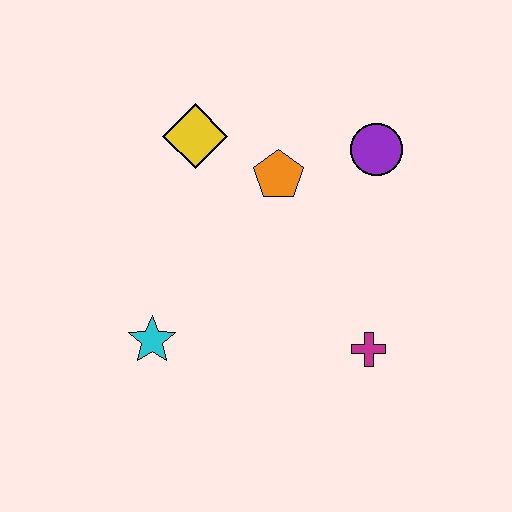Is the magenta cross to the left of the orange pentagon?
No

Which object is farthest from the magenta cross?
The yellow diamond is farthest from the magenta cross.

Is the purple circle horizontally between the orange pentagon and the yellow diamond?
No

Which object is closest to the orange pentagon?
The yellow diamond is closest to the orange pentagon.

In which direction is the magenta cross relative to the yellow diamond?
The magenta cross is below the yellow diamond.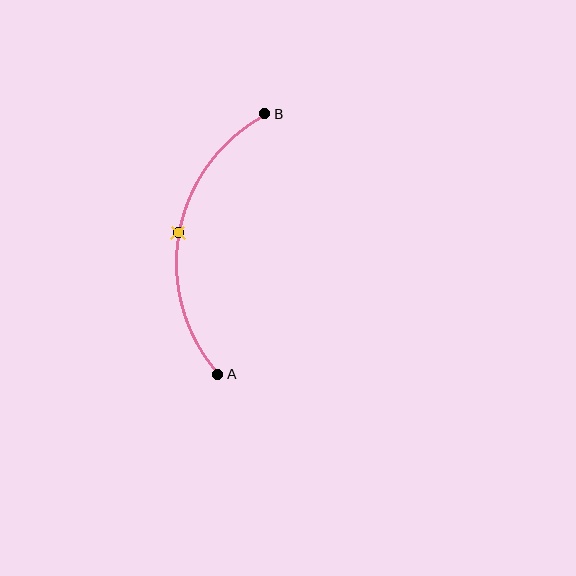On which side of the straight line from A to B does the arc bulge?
The arc bulges to the left of the straight line connecting A and B.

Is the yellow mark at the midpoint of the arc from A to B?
Yes. The yellow mark lies on the arc at equal arc-length from both A and B — it is the arc midpoint.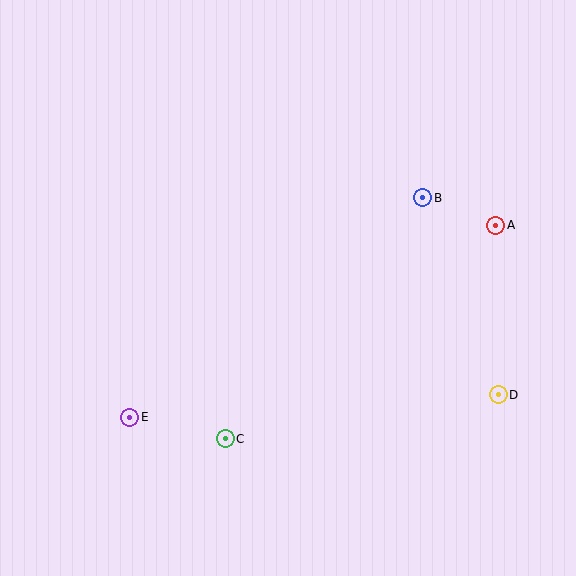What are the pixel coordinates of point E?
Point E is at (130, 417).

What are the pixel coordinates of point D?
Point D is at (498, 395).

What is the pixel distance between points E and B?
The distance between E and B is 367 pixels.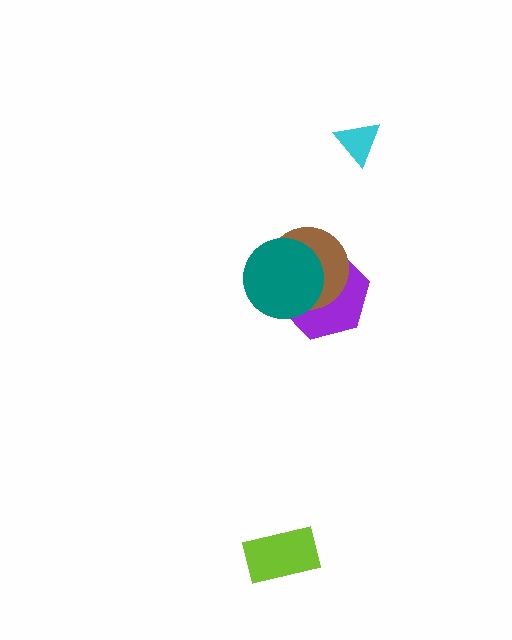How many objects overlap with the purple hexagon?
2 objects overlap with the purple hexagon.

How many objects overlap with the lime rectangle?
0 objects overlap with the lime rectangle.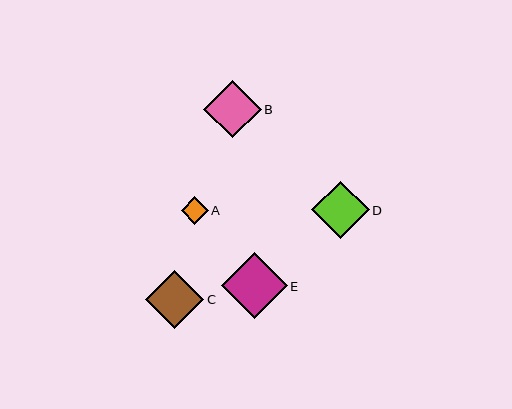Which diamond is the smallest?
Diamond A is the smallest with a size of approximately 27 pixels.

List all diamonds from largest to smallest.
From largest to smallest: E, D, C, B, A.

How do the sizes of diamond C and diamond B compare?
Diamond C and diamond B are approximately the same size.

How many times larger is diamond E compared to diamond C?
Diamond E is approximately 1.1 times the size of diamond C.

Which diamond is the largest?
Diamond E is the largest with a size of approximately 66 pixels.